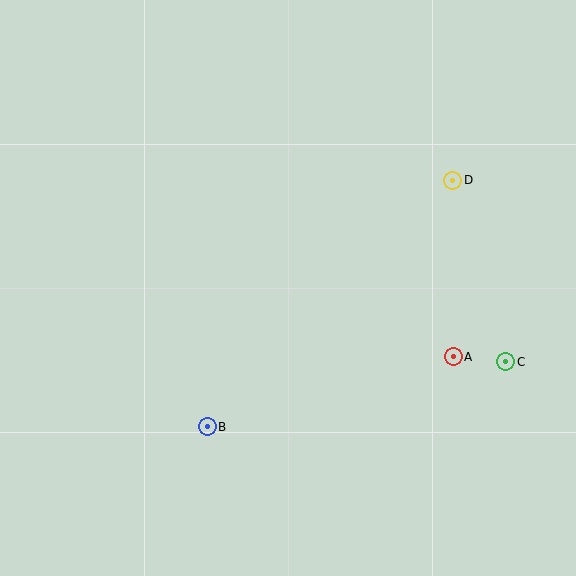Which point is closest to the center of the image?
Point B at (207, 427) is closest to the center.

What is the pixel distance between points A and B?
The distance between A and B is 256 pixels.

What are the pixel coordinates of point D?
Point D is at (453, 180).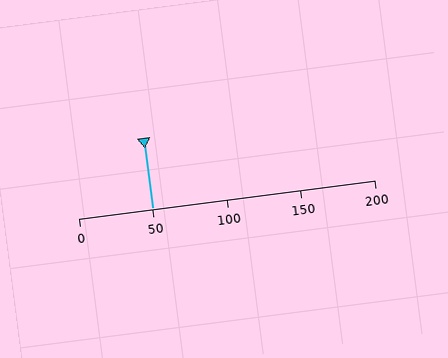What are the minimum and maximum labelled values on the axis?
The axis runs from 0 to 200.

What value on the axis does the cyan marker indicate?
The marker indicates approximately 50.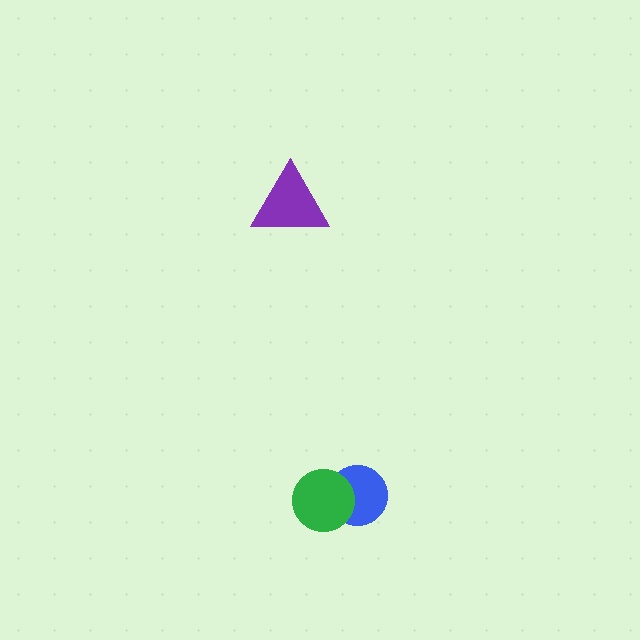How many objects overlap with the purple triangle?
0 objects overlap with the purple triangle.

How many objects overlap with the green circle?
1 object overlaps with the green circle.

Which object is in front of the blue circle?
The green circle is in front of the blue circle.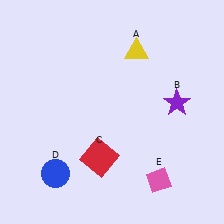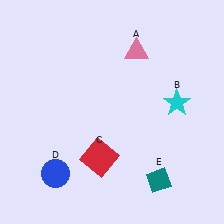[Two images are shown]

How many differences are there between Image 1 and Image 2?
There are 3 differences between the two images.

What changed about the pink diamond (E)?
In Image 1, E is pink. In Image 2, it changed to teal.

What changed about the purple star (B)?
In Image 1, B is purple. In Image 2, it changed to cyan.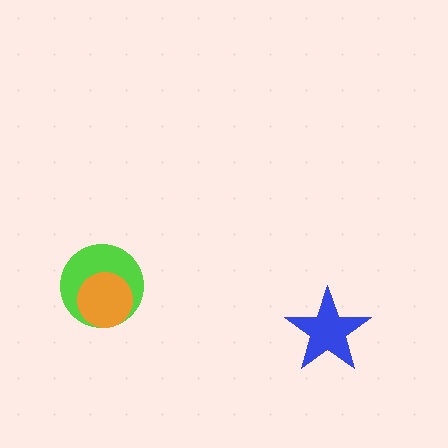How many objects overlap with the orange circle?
1 object overlaps with the orange circle.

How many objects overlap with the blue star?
0 objects overlap with the blue star.